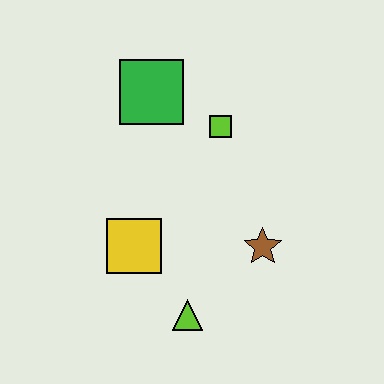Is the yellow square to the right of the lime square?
No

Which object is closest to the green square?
The lime square is closest to the green square.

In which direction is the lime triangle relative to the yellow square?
The lime triangle is below the yellow square.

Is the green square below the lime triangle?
No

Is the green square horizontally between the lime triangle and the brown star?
No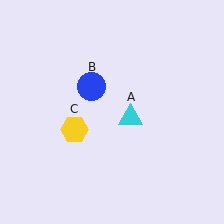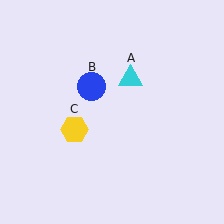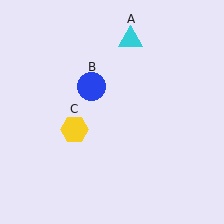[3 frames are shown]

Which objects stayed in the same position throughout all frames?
Blue circle (object B) and yellow hexagon (object C) remained stationary.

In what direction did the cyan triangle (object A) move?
The cyan triangle (object A) moved up.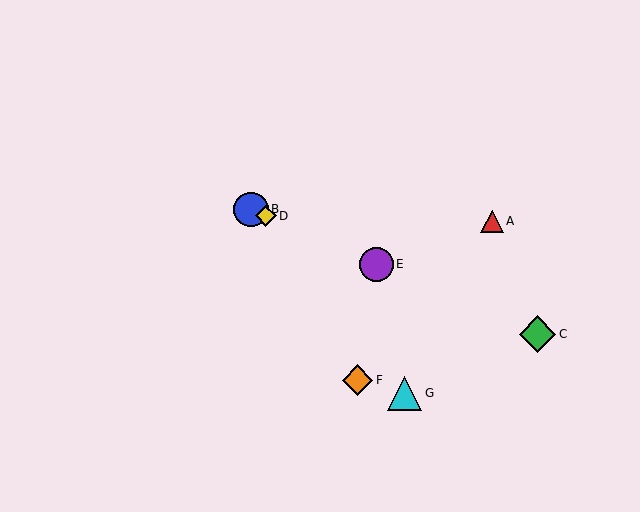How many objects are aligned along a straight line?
4 objects (B, C, D, E) are aligned along a straight line.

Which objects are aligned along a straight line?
Objects B, C, D, E are aligned along a straight line.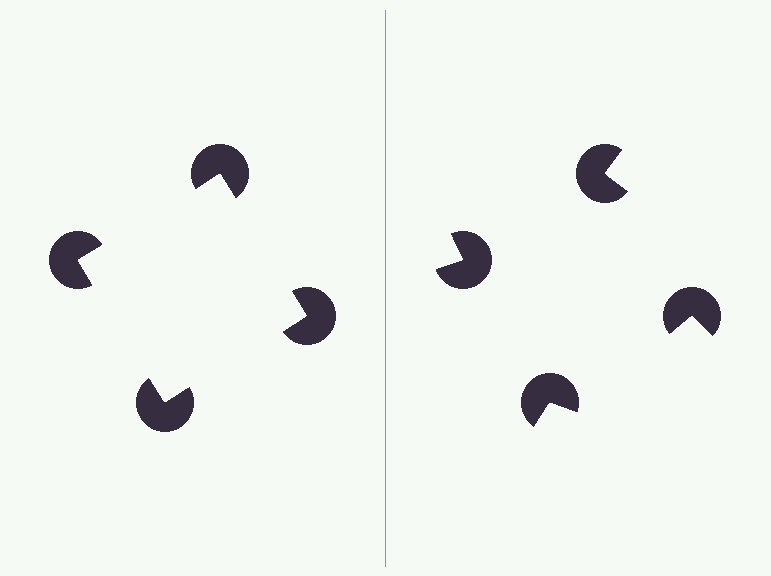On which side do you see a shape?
An illusory square appears on the left side. On the right side the wedge cuts are rotated, so no coherent shape forms.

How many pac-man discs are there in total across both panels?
8 — 4 on each side.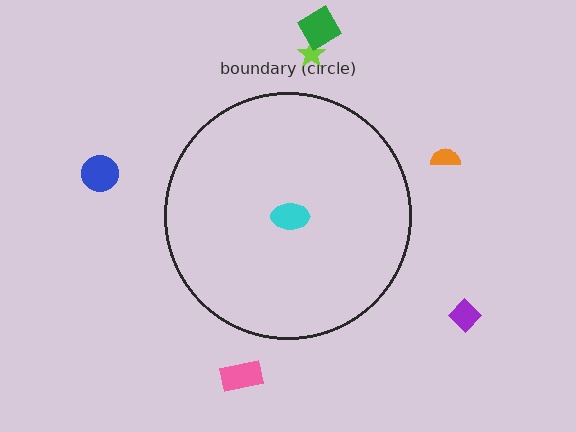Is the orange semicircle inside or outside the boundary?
Outside.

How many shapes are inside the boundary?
1 inside, 6 outside.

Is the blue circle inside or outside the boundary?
Outside.